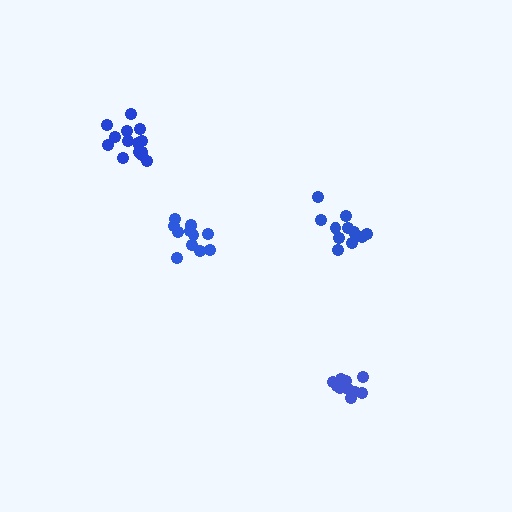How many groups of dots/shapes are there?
There are 4 groups.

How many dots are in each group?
Group 1: 11 dots, Group 2: 10 dots, Group 3: 12 dots, Group 4: 14 dots (47 total).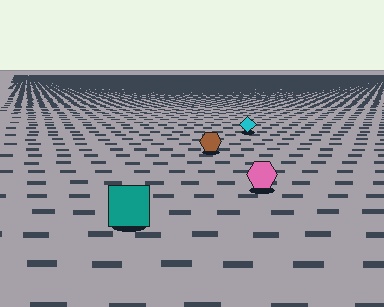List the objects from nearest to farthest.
From nearest to farthest: the teal square, the pink hexagon, the brown hexagon, the cyan diamond.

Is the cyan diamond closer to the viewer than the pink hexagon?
No. The pink hexagon is closer — you can tell from the texture gradient: the ground texture is coarser near it.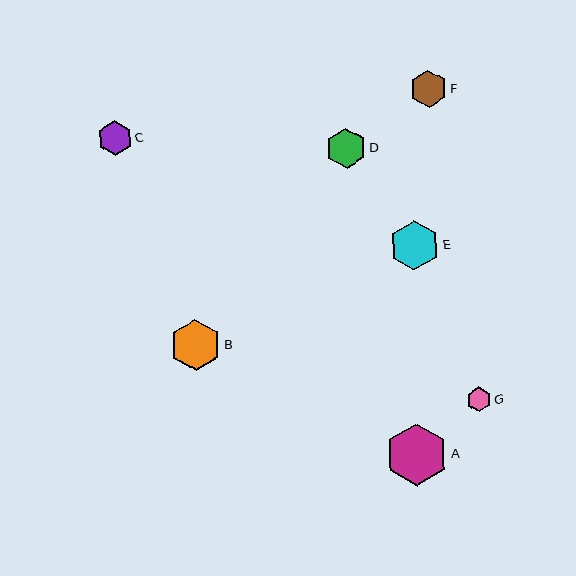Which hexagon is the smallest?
Hexagon G is the smallest with a size of approximately 25 pixels.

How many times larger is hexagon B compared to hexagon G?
Hexagon B is approximately 2.1 times the size of hexagon G.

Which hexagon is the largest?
Hexagon A is the largest with a size of approximately 62 pixels.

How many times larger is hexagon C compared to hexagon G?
Hexagon C is approximately 1.4 times the size of hexagon G.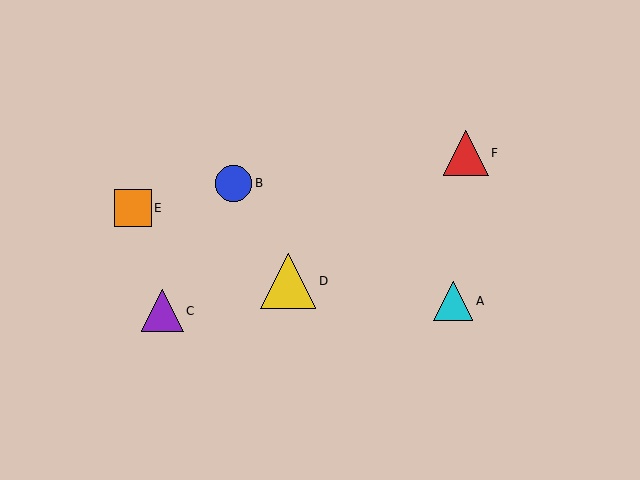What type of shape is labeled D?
Shape D is a yellow triangle.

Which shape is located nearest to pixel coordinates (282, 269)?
The yellow triangle (labeled D) at (288, 281) is nearest to that location.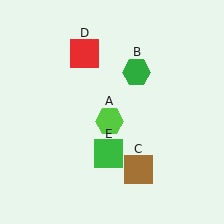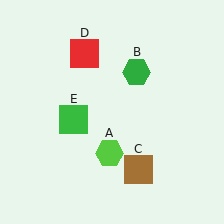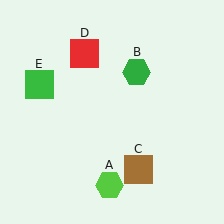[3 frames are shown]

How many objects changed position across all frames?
2 objects changed position: lime hexagon (object A), green square (object E).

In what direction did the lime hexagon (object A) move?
The lime hexagon (object A) moved down.